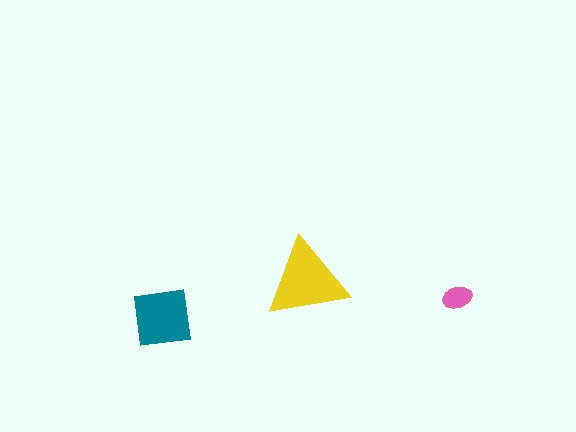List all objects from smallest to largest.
The pink ellipse, the teal square, the yellow triangle.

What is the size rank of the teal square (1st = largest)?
2nd.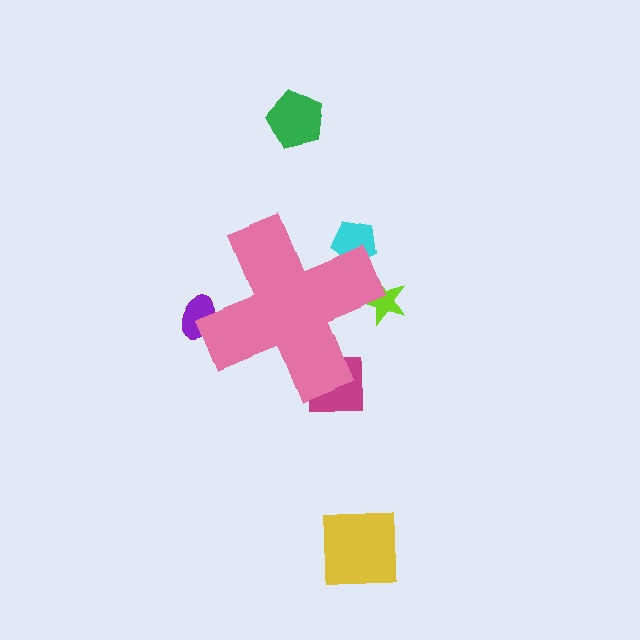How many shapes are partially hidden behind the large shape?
4 shapes are partially hidden.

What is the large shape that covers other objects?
A pink cross.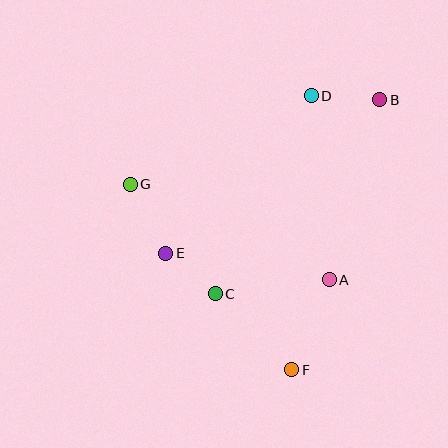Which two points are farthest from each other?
Points B and F are farthest from each other.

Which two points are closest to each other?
Points C and E are closest to each other.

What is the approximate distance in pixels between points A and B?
The distance between A and B is approximately 187 pixels.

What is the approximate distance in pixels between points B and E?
The distance between B and E is approximately 264 pixels.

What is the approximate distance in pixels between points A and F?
The distance between A and F is approximately 97 pixels.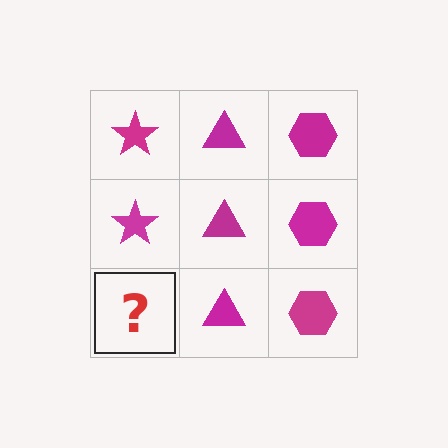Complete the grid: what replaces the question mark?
The question mark should be replaced with a magenta star.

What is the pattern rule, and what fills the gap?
The rule is that each column has a consistent shape. The gap should be filled with a magenta star.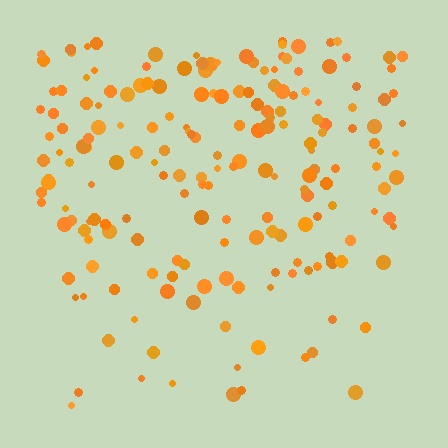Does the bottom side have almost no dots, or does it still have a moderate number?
Still a moderate number, just noticeably fewer than the top.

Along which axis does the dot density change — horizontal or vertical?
Vertical.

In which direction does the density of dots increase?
From bottom to top, with the top side densest.